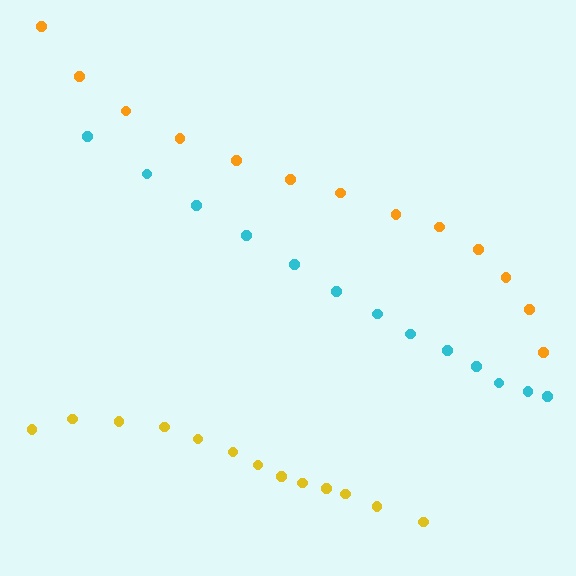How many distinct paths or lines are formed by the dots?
There are 3 distinct paths.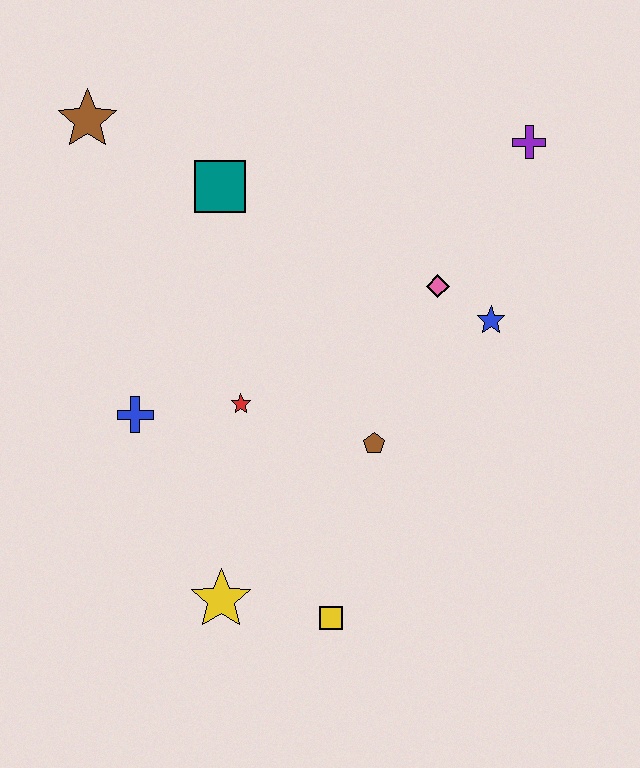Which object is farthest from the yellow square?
The brown star is farthest from the yellow square.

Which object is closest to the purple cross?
The pink diamond is closest to the purple cross.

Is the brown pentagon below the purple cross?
Yes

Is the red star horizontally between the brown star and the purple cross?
Yes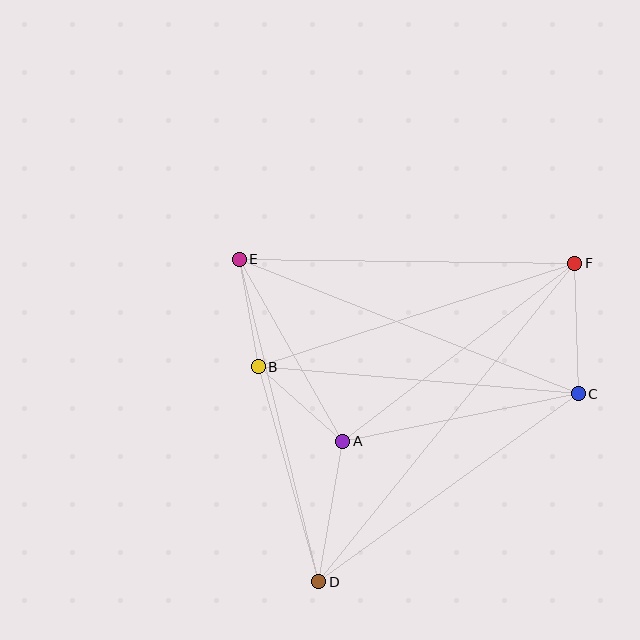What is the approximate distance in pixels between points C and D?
The distance between C and D is approximately 321 pixels.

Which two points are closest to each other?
Points B and E are closest to each other.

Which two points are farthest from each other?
Points D and F are farthest from each other.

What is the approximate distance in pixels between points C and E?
The distance between C and E is approximately 365 pixels.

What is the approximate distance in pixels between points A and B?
The distance between A and B is approximately 113 pixels.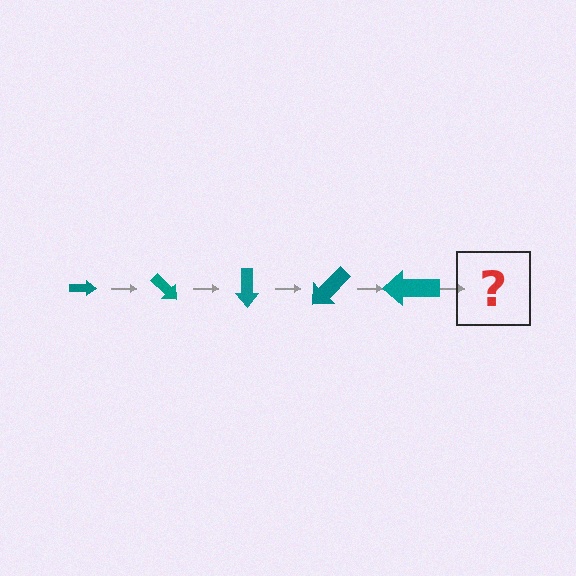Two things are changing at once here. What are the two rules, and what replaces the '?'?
The two rules are that the arrow grows larger each step and it rotates 45 degrees each step. The '?' should be an arrow, larger than the previous one and rotated 225 degrees from the start.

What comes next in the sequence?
The next element should be an arrow, larger than the previous one and rotated 225 degrees from the start.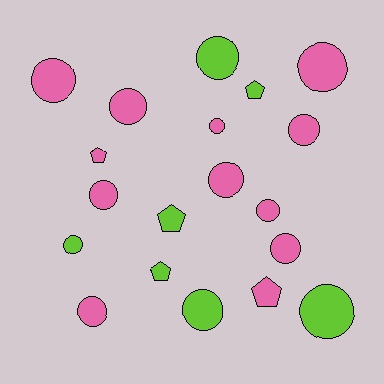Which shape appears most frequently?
Circle, with 14 objects.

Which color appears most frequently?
Pink, with 12 objects.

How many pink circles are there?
There are 10 pink circles.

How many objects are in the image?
There are 19 objects.